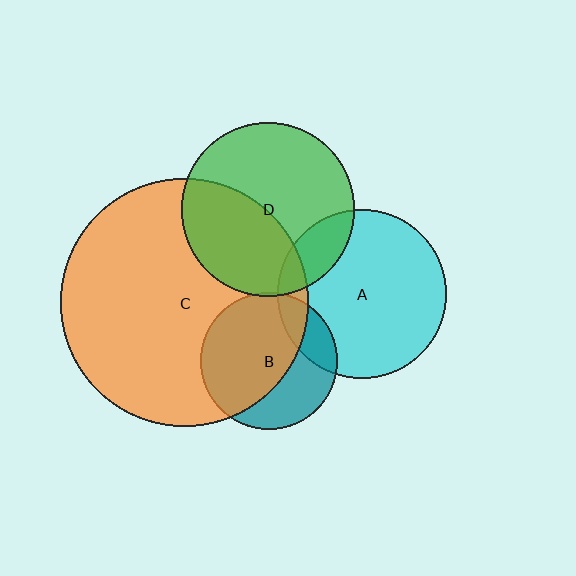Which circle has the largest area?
Circle C (orange).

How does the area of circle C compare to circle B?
Approximately 3.3 times.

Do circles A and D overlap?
Yes.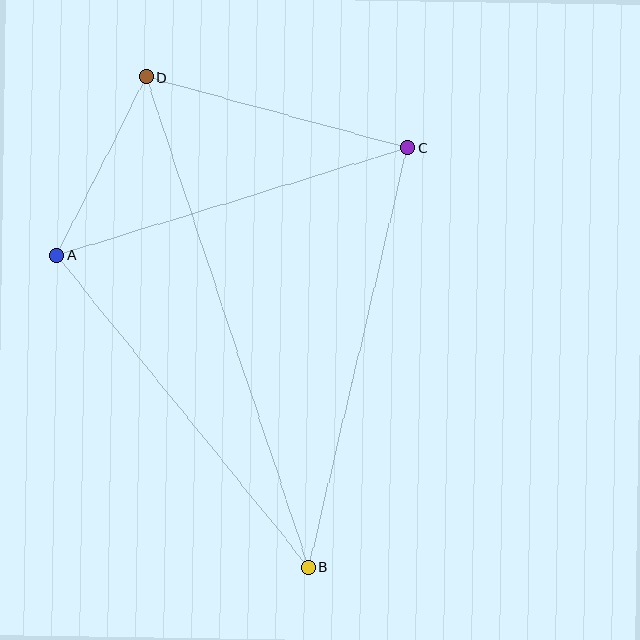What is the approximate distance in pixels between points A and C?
The distance between A and C is approximately 367 pixels.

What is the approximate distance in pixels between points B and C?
The distance between B and C is approximately 431 pixels.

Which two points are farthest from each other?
Points B and D are farthest from each other.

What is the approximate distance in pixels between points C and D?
The distance between C and D is approximately 271 pixels.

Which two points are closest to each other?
Points A and D are closest to each other.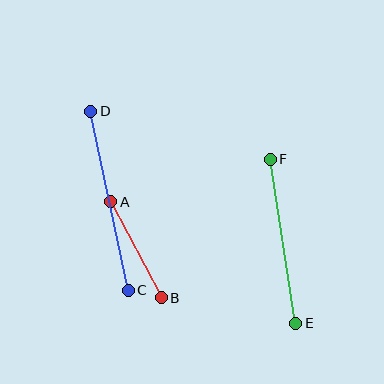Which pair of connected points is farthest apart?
Points C and D are farthest apart.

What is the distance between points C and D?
The distance is approximately 183 pixels.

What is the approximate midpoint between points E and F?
The midpoint is at approximately (283, 241) pixels.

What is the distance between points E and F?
The distance is approximately 166 pixels.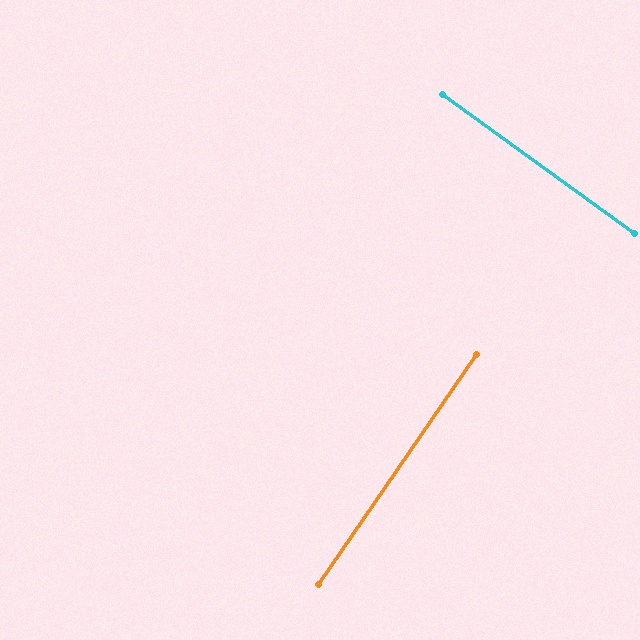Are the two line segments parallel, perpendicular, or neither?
Perpendicular — they meet at approximately 89°.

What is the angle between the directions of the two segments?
Approximately 89 degrees.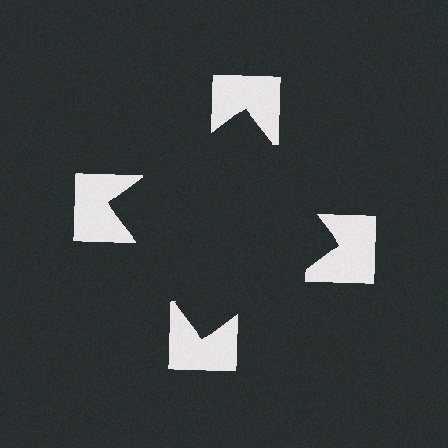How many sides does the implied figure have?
4 sides.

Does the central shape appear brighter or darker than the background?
It typically appears slightly darker than the background, even though no actual brightness change is drawn.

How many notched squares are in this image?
There are 4 — one at each vertex of the illusory square.